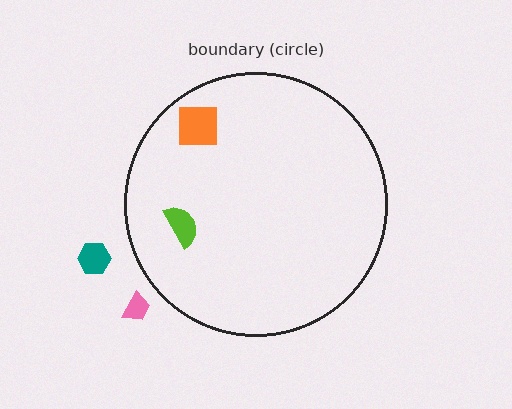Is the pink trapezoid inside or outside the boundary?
Outside.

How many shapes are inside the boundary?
2 inside, 2 outside.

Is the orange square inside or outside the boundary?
Inside.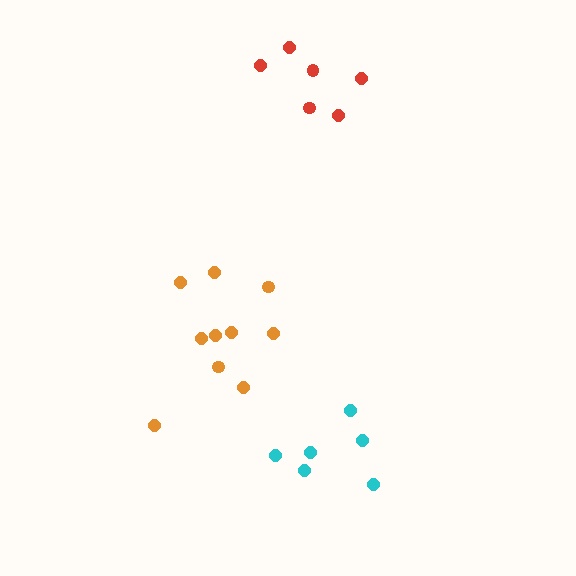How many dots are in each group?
Group 1: 10 dots, Group 2: 6 dots, Group 3: 6 dots (22 total).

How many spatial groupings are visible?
There are 3 spatial groupings.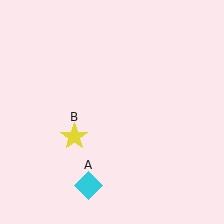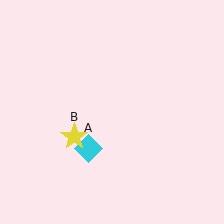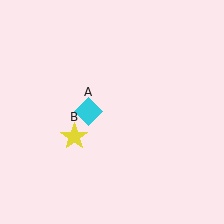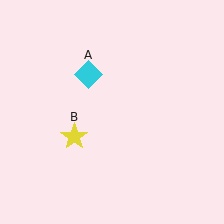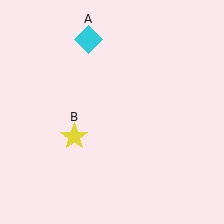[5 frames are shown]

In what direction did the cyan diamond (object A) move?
The cyan diamond (object A) moved up.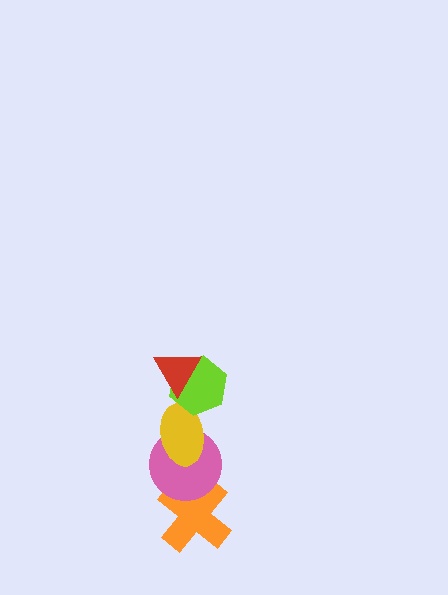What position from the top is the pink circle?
The pink circle is 4th from the top.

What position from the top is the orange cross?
The orange cross is 5th from the top.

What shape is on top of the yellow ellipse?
The lime hexagon is on top of the yellow ellipse.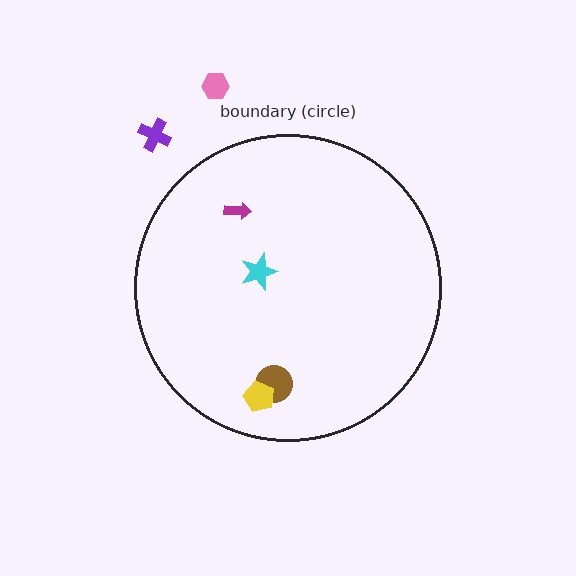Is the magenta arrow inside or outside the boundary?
Inside.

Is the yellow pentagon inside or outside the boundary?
Inside.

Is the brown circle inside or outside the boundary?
Inside.